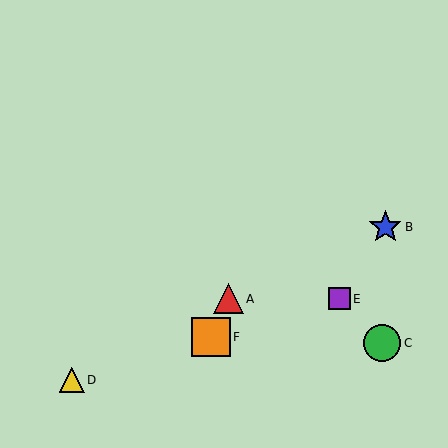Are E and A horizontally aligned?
Yes, both are at y≈299.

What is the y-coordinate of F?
Object F is at y≈337.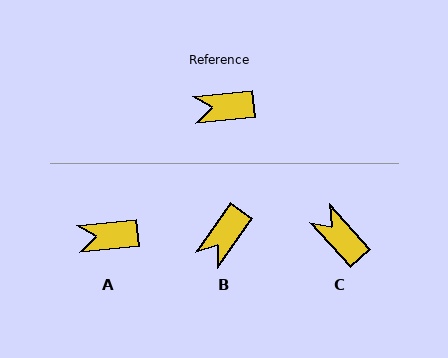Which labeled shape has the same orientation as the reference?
A.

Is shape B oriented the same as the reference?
No, it is off by about 50 degrees.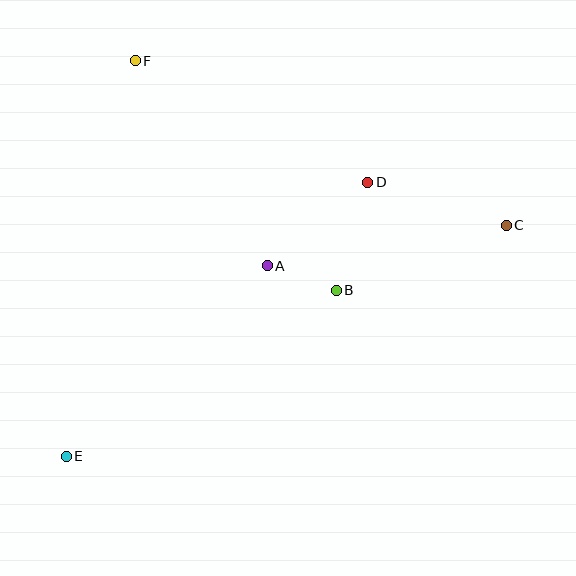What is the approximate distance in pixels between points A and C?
The distance between A and C is approximately 243 pixels.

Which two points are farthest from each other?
Points C and E are farthest from each other.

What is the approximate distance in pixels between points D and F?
The distance between D and F is approximately 262 pixels.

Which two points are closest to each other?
Points A and B are closest to each other.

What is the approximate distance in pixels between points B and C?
The distance between B and C is approximately 182 pixels.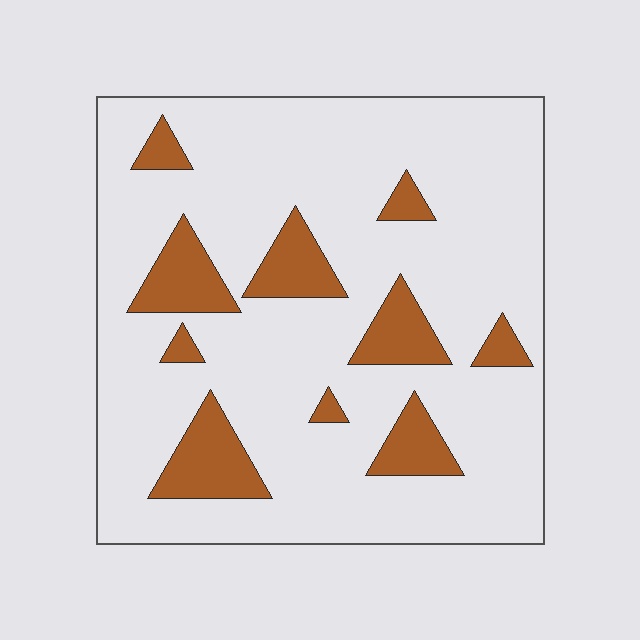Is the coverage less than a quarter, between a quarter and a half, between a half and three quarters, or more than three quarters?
Less than a quarter.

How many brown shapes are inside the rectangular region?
10.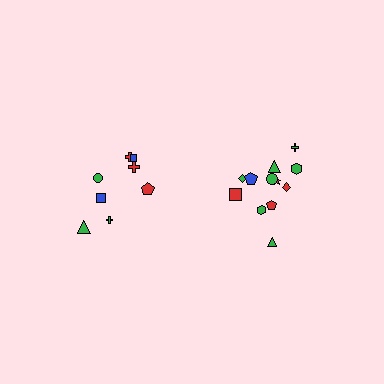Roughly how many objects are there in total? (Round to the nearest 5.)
Roughly 20 objects in total.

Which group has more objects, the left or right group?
The right group.